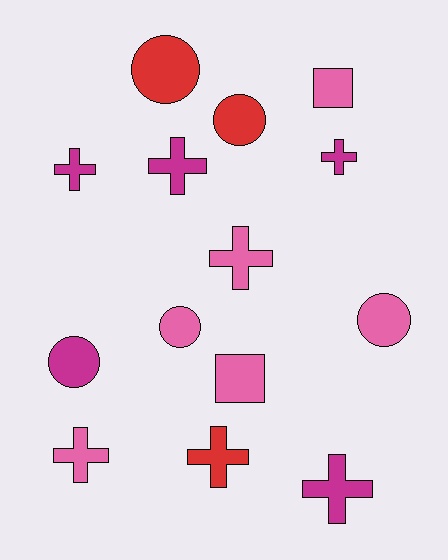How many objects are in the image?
There are 14 objects.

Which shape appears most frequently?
Cross, with 7 objects.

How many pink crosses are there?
There are 2 pink crosses.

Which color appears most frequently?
Pink, with 6 objects.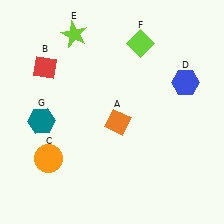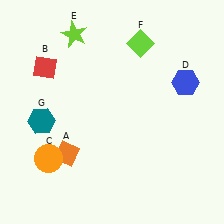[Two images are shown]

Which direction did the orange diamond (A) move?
The orange diamond (A) moved left.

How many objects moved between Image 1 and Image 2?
1 object moved between the two images.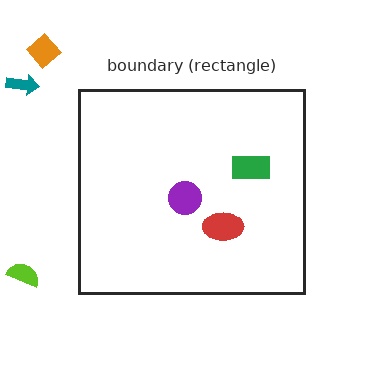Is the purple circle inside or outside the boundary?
Inside.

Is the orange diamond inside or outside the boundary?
Outside.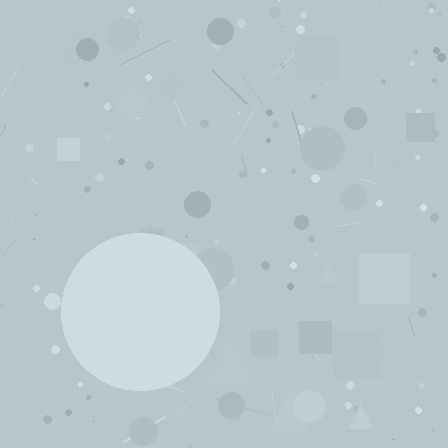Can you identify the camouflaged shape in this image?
The camouflaged shape is a circle.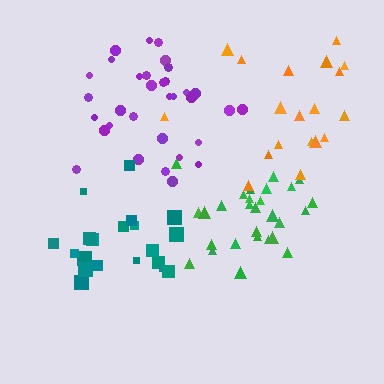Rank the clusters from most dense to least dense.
purple, green, teal, orange.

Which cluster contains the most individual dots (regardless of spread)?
Purple (33).